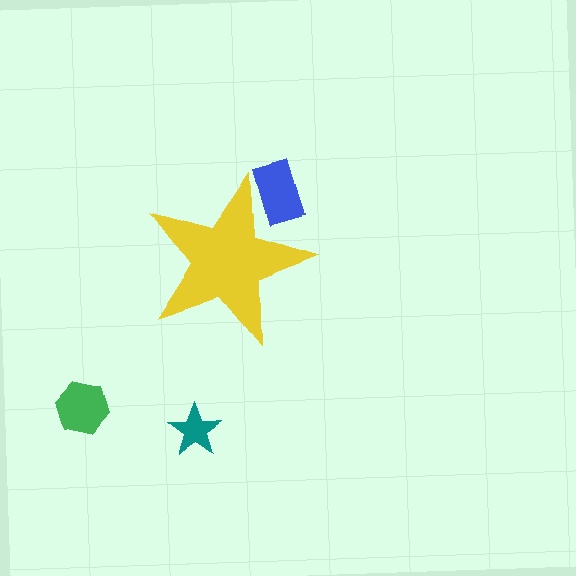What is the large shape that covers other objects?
A yellow star.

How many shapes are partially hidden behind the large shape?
1 shape is partially hidden.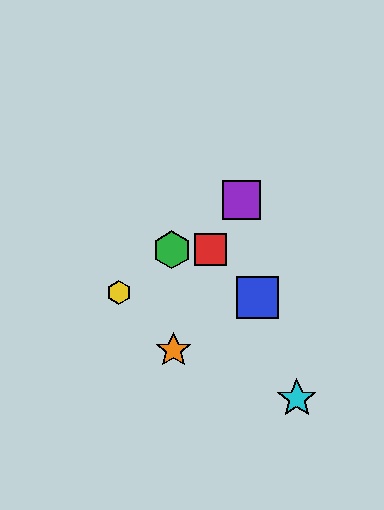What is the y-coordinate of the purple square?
The purple square is at y≈200.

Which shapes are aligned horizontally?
The red square, the green hexagon are aligned horizontally.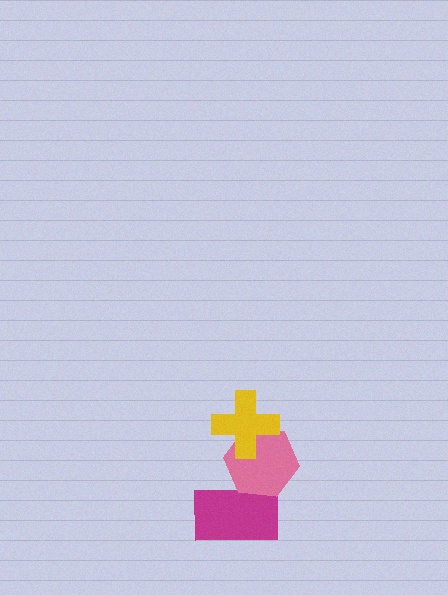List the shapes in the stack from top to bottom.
From top to bottom: the yellow cross, the pink hexagon, the magenta rectangle.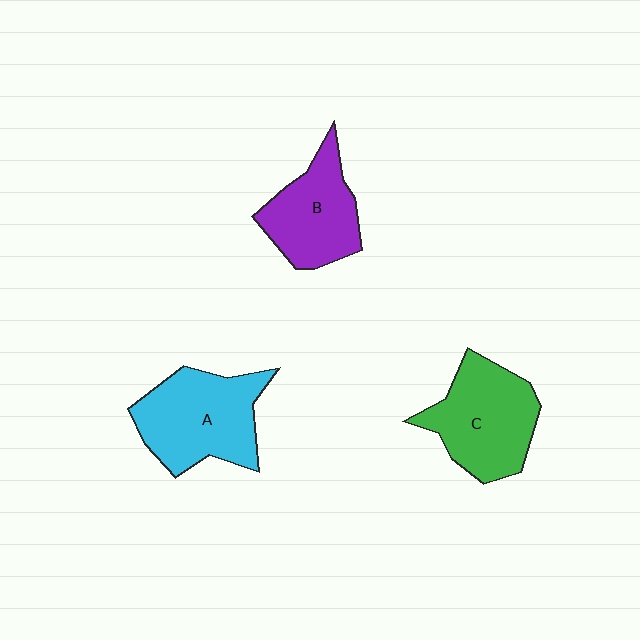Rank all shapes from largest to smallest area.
From largest to smallest: A (cyan), C (green), B (purple).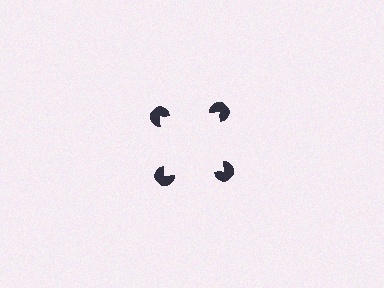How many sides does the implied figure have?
4 sides.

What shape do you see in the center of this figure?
An illusory square — its edges are inferred from the aligned wedge cuts in the pac-man discs, not physically drawn.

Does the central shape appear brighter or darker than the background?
It typically appears slightly brighter than the background, even though no actual brightness change is drawn.